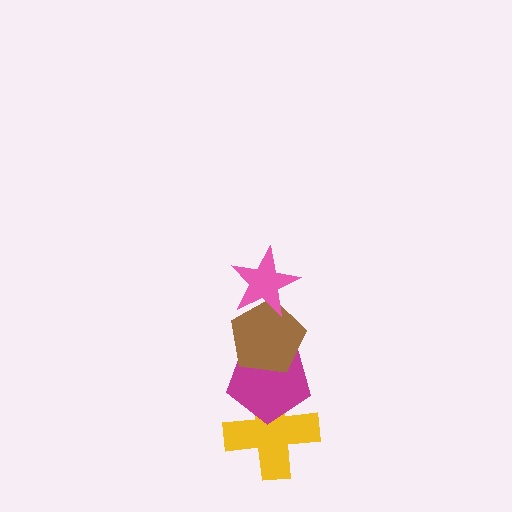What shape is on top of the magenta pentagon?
The brown pentagon is on top of the magenta pentagon.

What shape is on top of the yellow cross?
The magenta pentagon is on top of the yellow cross.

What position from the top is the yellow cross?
The yellow cross is 4th from the top.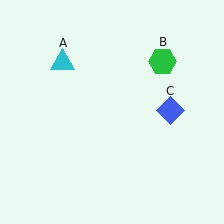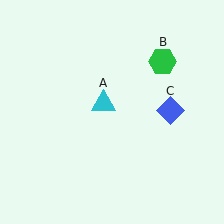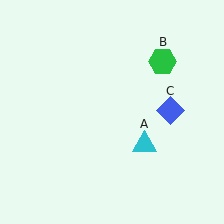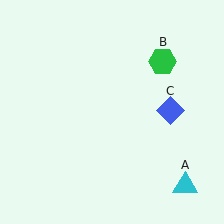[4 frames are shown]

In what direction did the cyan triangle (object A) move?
The cyan triangle (object A) moved down and to the right.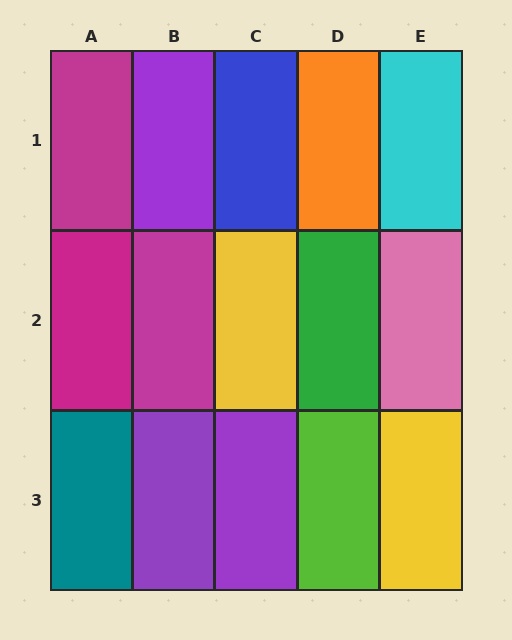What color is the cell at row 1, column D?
Orange.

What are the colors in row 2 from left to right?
Magenta, magenta, yellow, green, pink.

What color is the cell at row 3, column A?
Teal.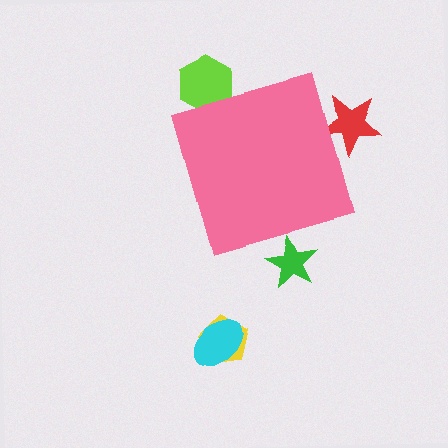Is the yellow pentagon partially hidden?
No, the yellow pentagon is fully visible.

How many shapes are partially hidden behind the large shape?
3 shapes are partially hidden.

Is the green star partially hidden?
Yes, the green star is partially hidden behind the pink diamond.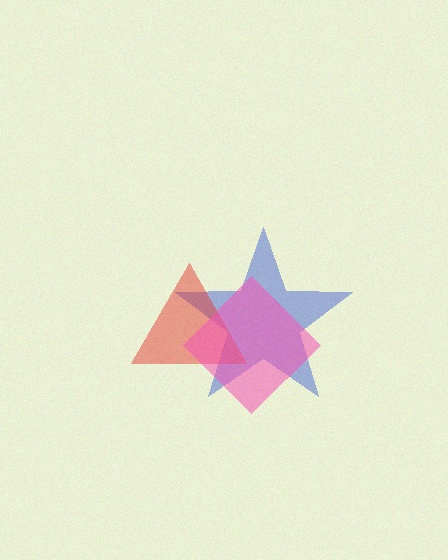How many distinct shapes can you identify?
There are 3 distinct shapes: a blue star, a red triangle, a pink diamond.